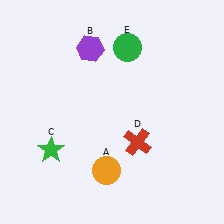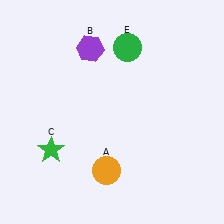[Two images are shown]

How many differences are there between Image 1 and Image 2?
There is 1 difference between the two images.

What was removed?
The red cross (D) was removed in Image 2.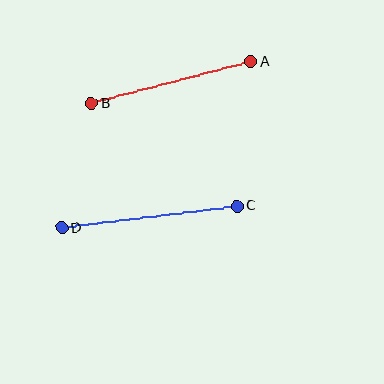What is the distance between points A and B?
The distance is approximately 164 pixels.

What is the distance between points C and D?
The distance is approximately 177 pixels.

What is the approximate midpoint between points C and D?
The midpoint is at approximately (149, 217) pixels.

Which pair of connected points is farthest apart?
Points C and D are farthest apart.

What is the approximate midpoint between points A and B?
The midpoint is at approximately (171, 83) pixels.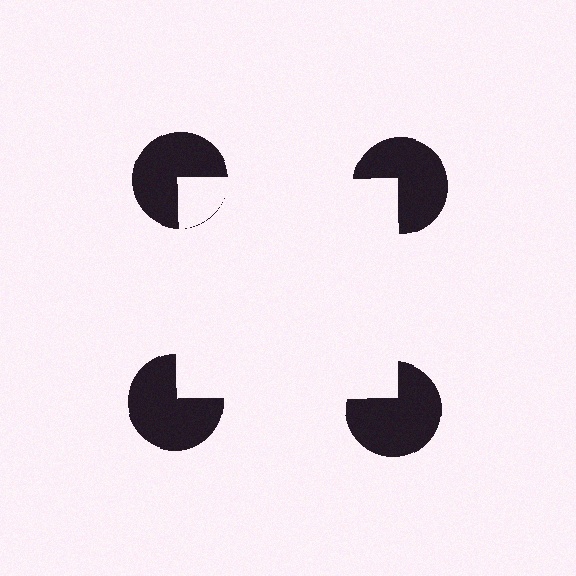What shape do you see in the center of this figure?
An illusory square — its edges are inferred from the aligned wedge cuts in the pac-man discs, not physically drawn.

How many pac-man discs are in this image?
There are 4 — one at each vertex of the illusory square.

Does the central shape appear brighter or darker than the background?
It typically appears slightly brighter than the background, even though no actual brightness change is drawn.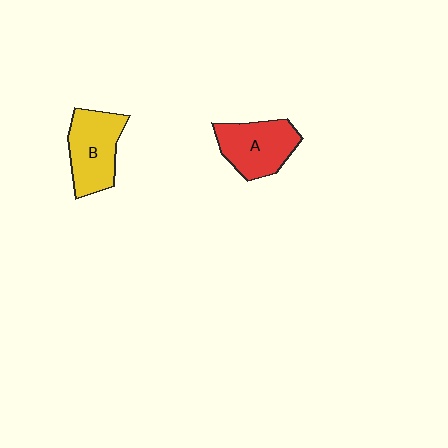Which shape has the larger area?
Shape B (yellow).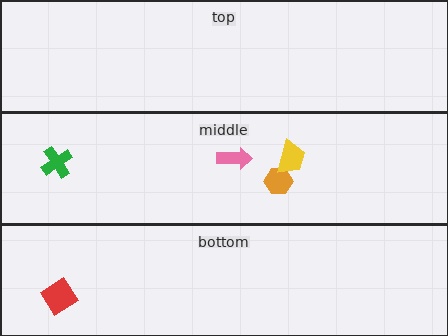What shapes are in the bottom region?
The red diamond.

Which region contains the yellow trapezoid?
The middle region.